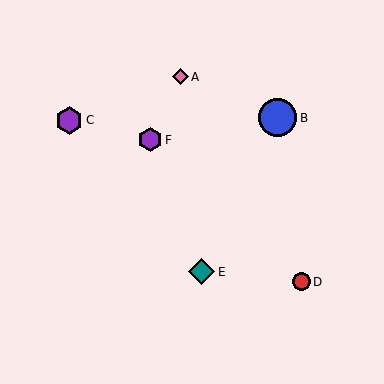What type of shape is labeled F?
Shape F is a purple hexagon.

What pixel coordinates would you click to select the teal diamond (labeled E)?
Click at (202, 272) to select the teal diamond E.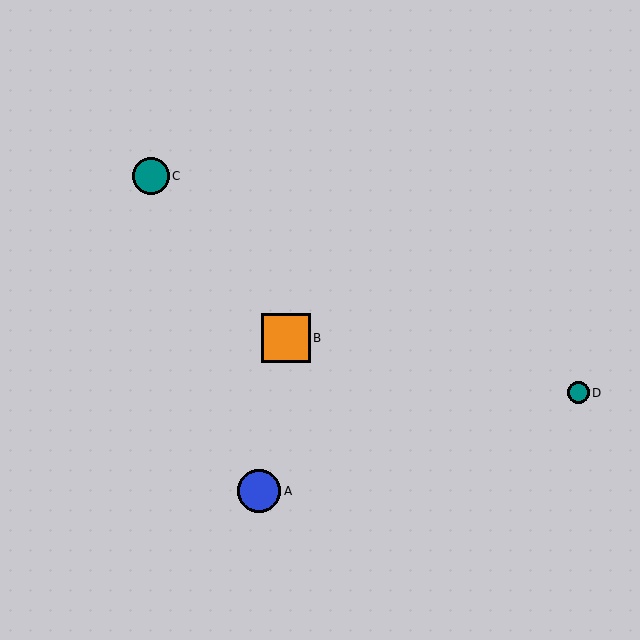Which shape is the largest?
The orange square (labeled B) is the largest.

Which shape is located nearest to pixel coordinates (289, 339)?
The orange square (labeled B) at (286, 338) is nearest to that location.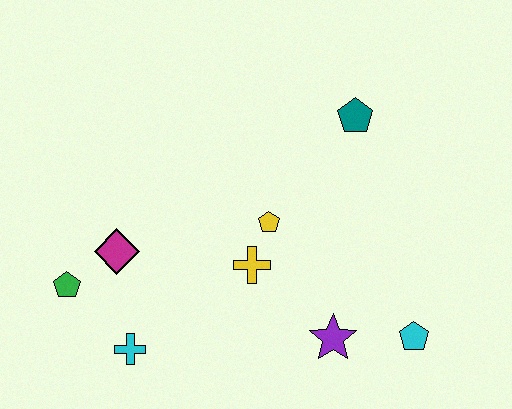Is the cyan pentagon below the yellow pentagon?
Yes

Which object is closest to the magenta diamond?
The green pentagon is closest to the magenta diamond.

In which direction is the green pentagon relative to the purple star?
The green pentagon is to the left of the purple star.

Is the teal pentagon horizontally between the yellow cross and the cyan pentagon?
Yes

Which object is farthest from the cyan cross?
The teal pentagon is farthest from the cyan cross.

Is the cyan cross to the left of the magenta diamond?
No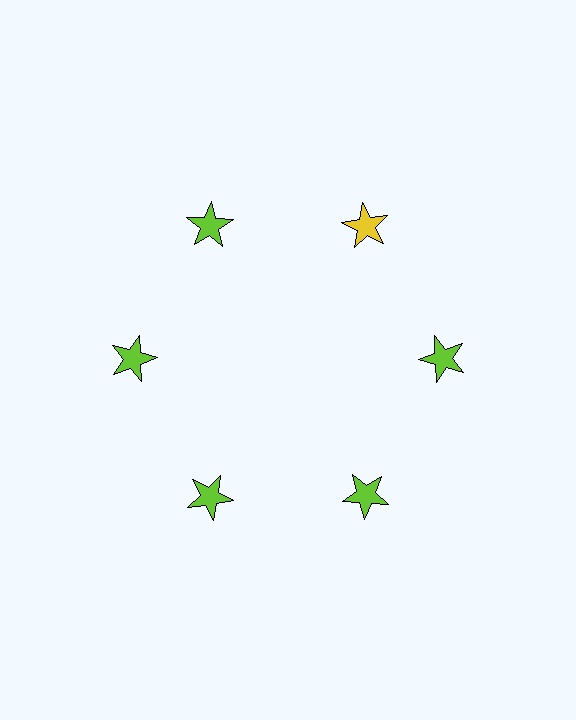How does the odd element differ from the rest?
It has a different color: yellow instead of lime.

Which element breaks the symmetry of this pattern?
The yellow star at roughly the 1 o'clock position breaks the symmetry. All other shapes are lime stars.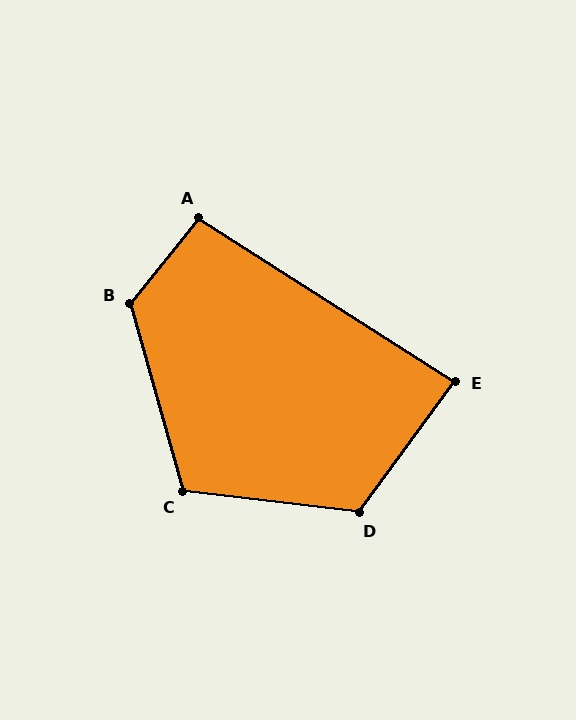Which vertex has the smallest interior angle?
E, at approximately 86 degrees.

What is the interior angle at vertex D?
Approximately 119 degrees (obtuse).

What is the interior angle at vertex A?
Approximately 96 degrees (obtuse).